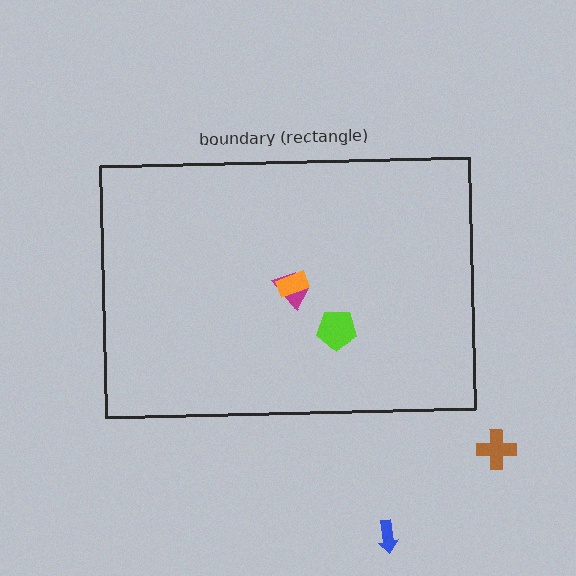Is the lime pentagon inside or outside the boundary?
Inside.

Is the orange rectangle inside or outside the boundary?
Inside.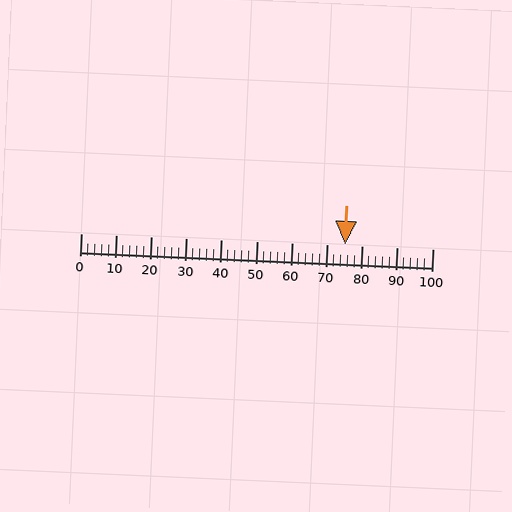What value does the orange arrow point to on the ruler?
The orange arrow points to approximately 75.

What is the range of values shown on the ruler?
The ruler shows values from 0 to 100.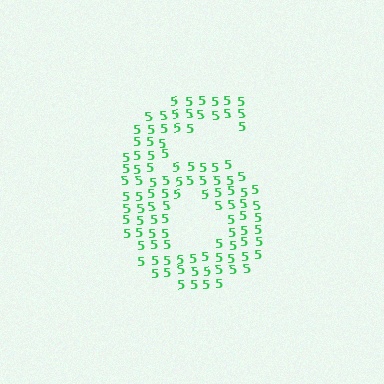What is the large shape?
The large shape is the digit 6.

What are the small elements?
The small elements are digit 5's.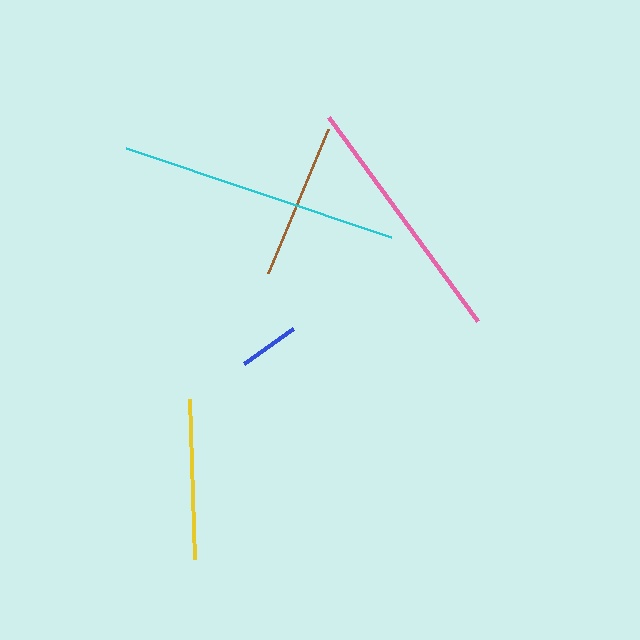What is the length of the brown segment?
The brown segment is approximately 156 pixels long.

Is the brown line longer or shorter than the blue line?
The brown line is longer than the blue line.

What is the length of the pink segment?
The pink segment is approximately 252 pixels long.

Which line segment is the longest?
The cyan line is the longest at approximately 280 pixels.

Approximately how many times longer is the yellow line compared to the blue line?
The yellow line is approximately 2.7 times the length of the blue line.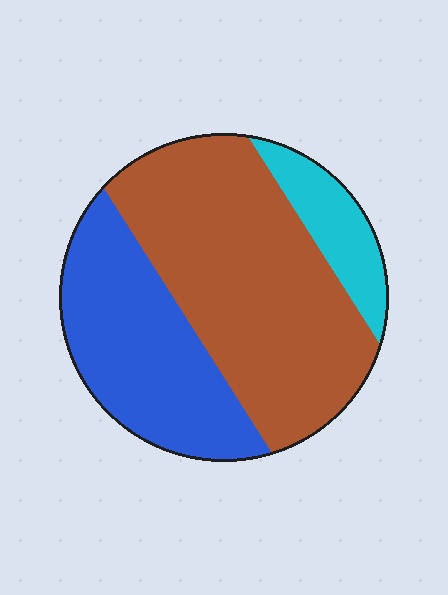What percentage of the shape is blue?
Blue takes up about one third (1/3) of the shape.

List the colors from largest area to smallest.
From largest to smallest: brown, blue, cyan.